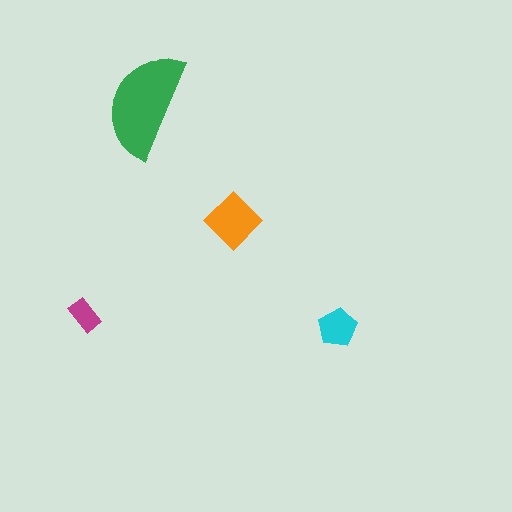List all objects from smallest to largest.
The magenta rectangle, the cyan pentagon, the orange diamond, the green semicircle.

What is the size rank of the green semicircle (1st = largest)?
1st.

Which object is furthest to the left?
The magenta rectangle is leftmost.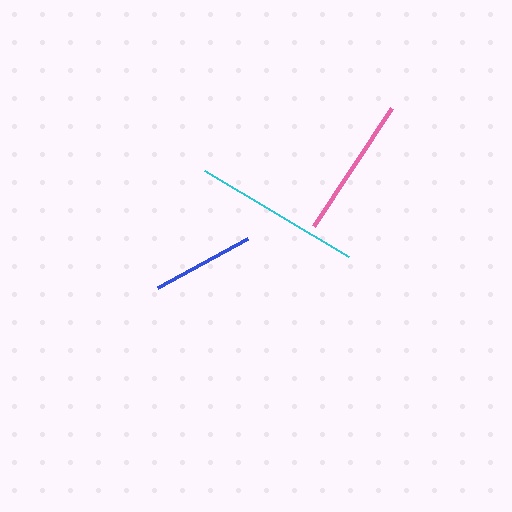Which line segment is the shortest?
The blue line is the shortest at approximately 102 pixels.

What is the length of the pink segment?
The pink segment is approximately 142 pixels long.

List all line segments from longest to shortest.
From longest to shortest: cyan, pink, blue.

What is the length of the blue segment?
The blue segment is approximately 102 pixels long.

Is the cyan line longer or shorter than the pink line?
The cyan line is longer than the pink line.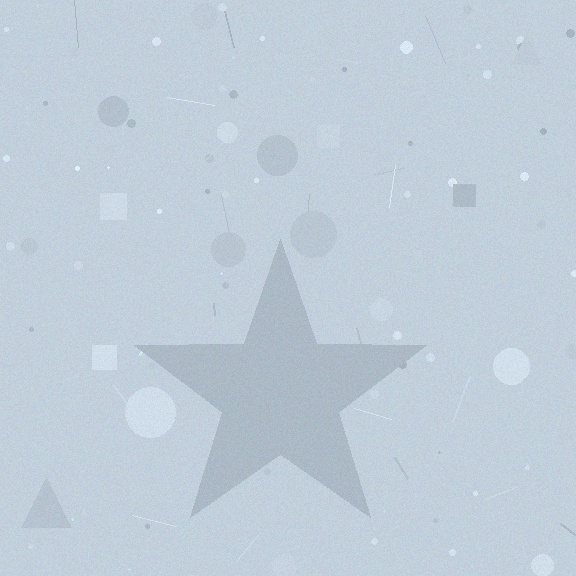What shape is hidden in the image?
A star is hidden in the image.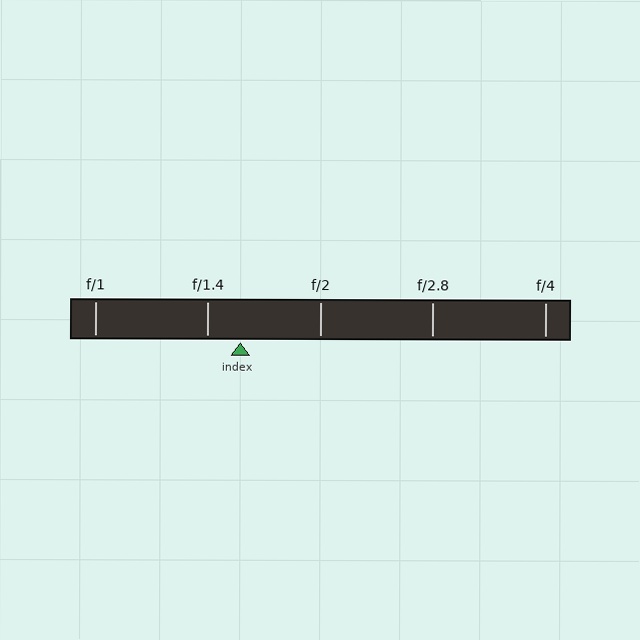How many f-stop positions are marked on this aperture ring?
There are 5 f-stop positions marked.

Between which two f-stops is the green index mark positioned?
The index mark is between f/1.4 and f/2.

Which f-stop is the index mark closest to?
The index mark is closest to f/1.4.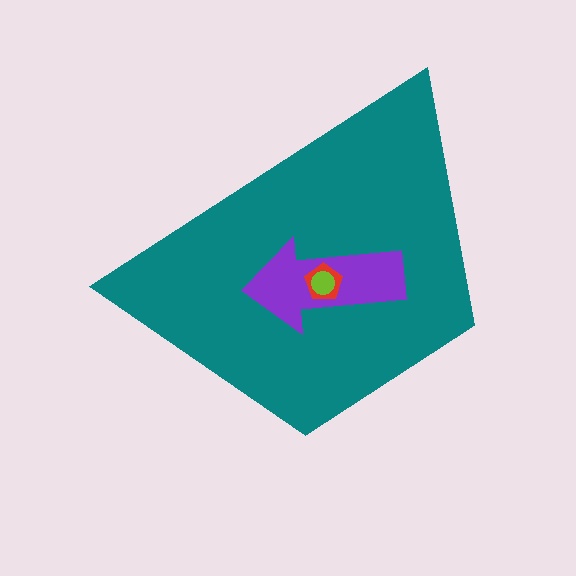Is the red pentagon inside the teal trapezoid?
Yes.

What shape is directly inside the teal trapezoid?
The purple arrow.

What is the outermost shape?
The teal trapezoid.